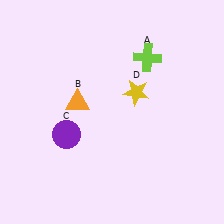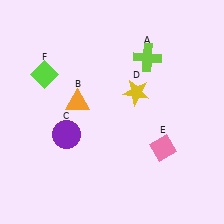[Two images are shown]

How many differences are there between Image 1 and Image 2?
There are 2 differences between the two images.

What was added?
A pink diamond (E), a lime diamond (F) were added in Image 2.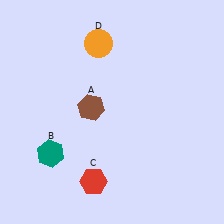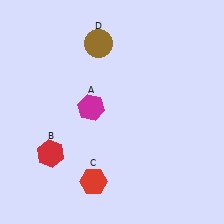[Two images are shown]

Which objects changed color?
A changed from brown to magenta. B changed from teal to red. D changed from orange to brown.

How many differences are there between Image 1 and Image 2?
There are 3 differences between the two images.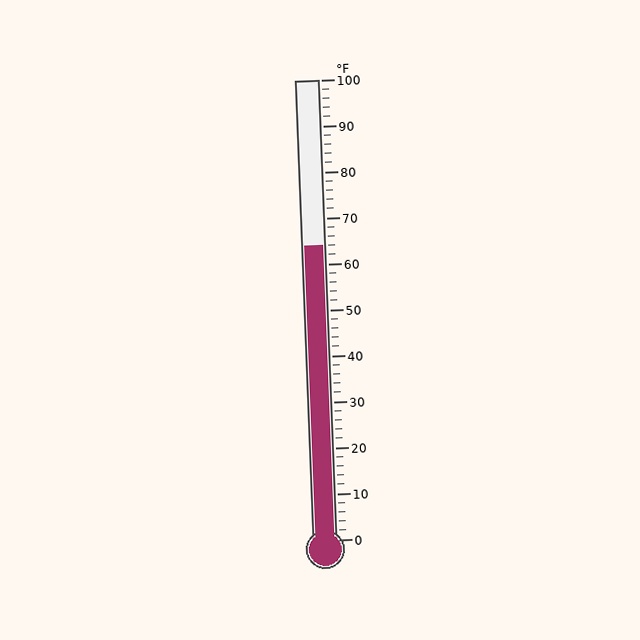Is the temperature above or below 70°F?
The temperature is below 70°F.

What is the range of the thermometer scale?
The thermometer scale ranges from 0°F to 100°F.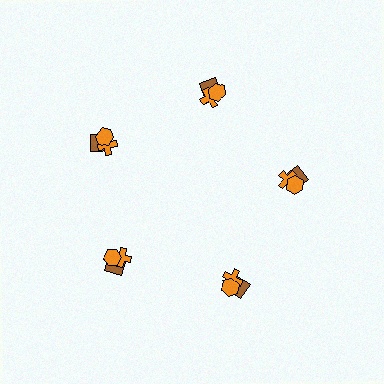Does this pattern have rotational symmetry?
Yes, this pattern has 5-fold rotational symmetry. It looks the same after rotating 72 degrees around the center.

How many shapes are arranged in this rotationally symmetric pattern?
There are 15 shapes, arranged in 5 groups of 3.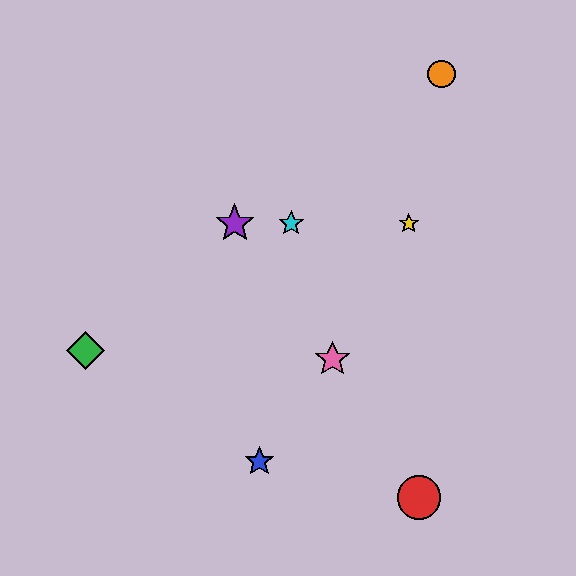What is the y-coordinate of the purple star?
The purple star is at y≈223.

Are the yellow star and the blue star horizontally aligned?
No, the yellow star is at y≈223 and the blue star is at y≈461.